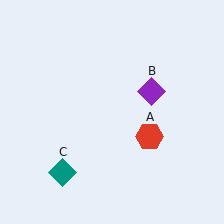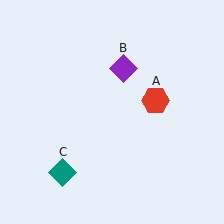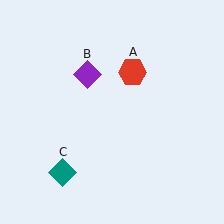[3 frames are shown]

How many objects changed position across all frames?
2 objects changed position: red hexagon (object A), purple diamond (object B).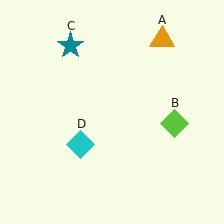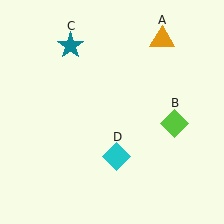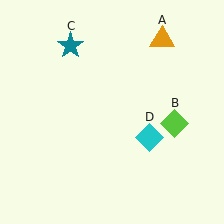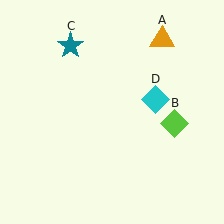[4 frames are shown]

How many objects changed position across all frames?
1 object changed position: cyan diamond (object D).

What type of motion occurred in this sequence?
The cyan diamond (object D) rotated counterclockwise around the center of the scene.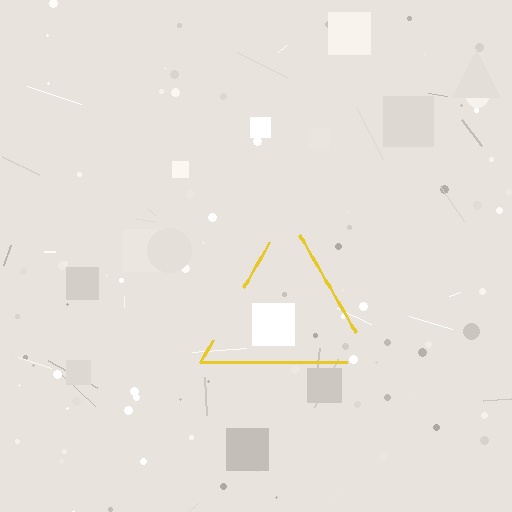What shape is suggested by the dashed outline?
The dashed outline suggests a triangle.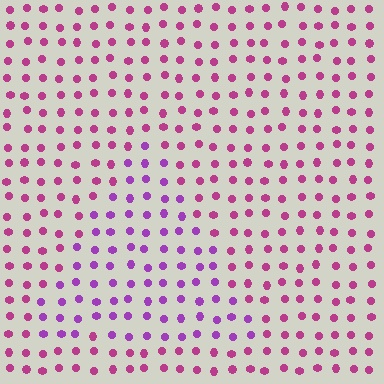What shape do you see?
I see a triangle.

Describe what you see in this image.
The image is filled with small magenta elements in a uniform arrangement. A triangle-shaped region is visible where the elements are tinted to a slightly different hue, forming a subtle color boundary.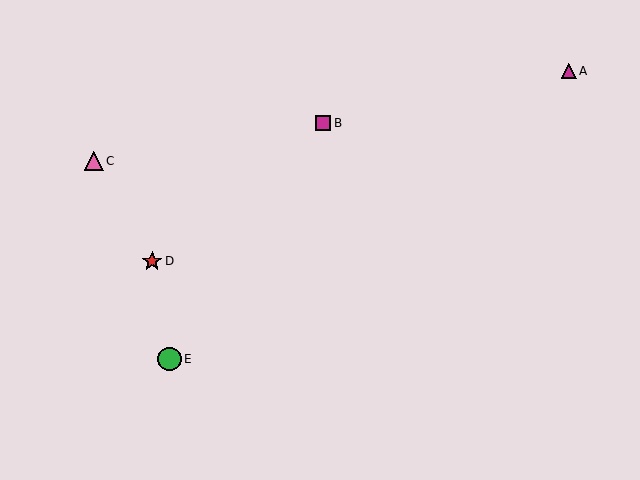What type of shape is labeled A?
Shape A is a magenta triangle.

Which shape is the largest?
The green circle (labeled E) is the largest.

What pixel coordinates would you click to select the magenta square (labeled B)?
Click at (323, 123) to select the magenta square B.